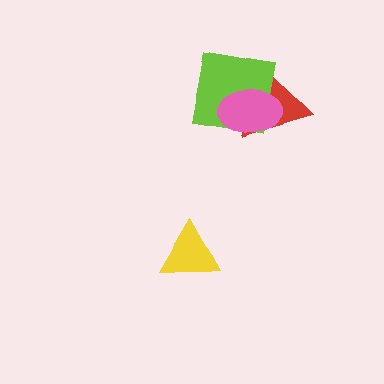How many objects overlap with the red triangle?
2 objects overlap with the red triangle.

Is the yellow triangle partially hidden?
No, no other shape covers it.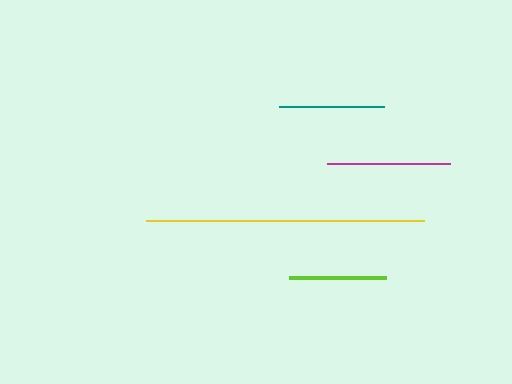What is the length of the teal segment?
The teal segment is approximately 105 pixels long.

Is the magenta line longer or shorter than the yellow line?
The yellow line is longer than the magenta line.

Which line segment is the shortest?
The lime line is the shortest at approximately 97 pixels.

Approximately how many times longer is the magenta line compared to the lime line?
The magenta line is approximately 1.3 times the length of the lime line.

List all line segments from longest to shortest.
From longest to shortest: yellow, magenta, teal, lime.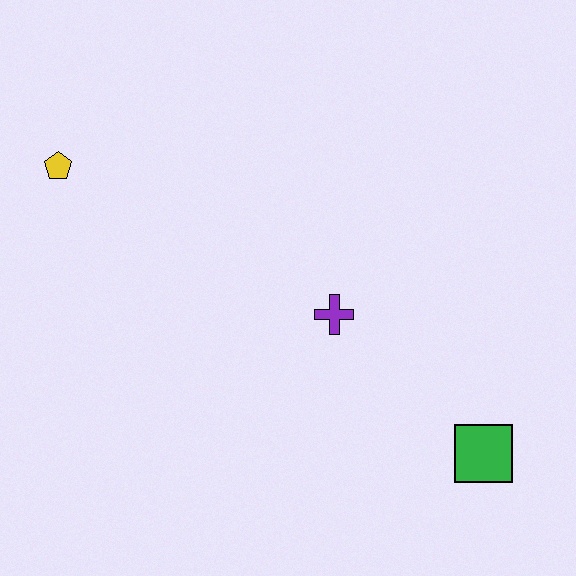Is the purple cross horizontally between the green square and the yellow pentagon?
Yes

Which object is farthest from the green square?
The yellow pentagon is farthest from the green square.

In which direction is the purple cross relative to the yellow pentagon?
The purple cross is to the right of the yellow pentagon.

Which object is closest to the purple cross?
The green square is closest to the purple cross.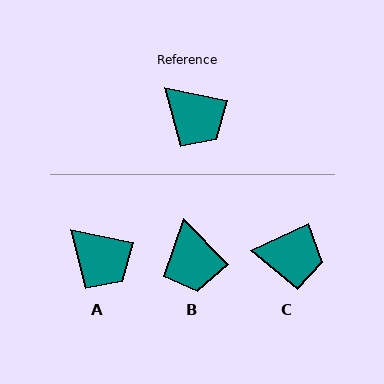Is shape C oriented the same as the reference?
No, it is off by about 36 degrees.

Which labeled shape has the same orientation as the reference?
A.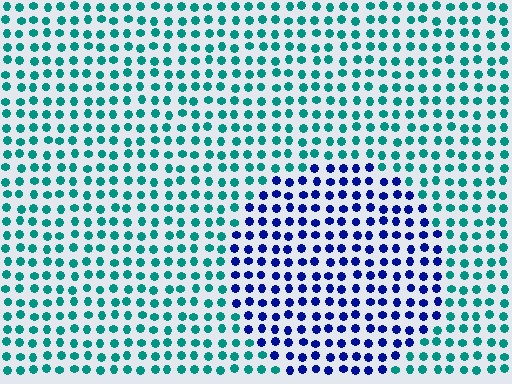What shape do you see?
I see a circle.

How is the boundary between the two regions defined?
The boundary is defined purely by a slight shift in hue (about 62 degrees). Spacing, size, and orientation are identical on both sides.